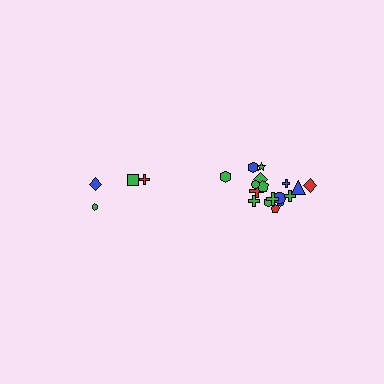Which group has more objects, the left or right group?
The right group.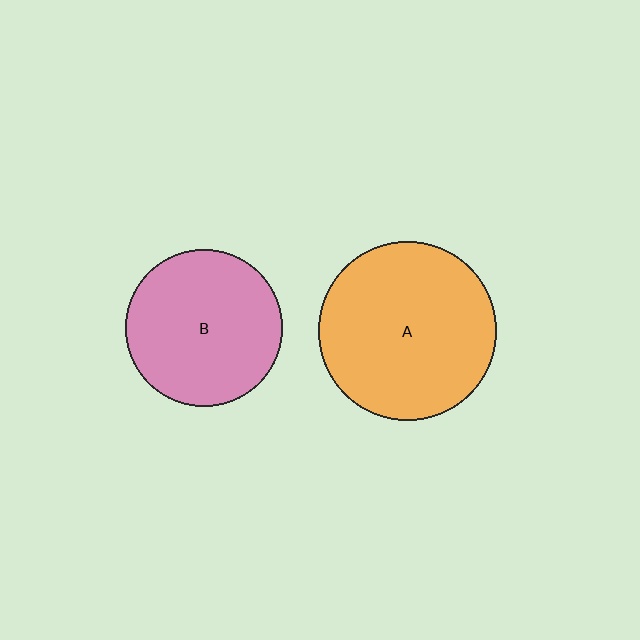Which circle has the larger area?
Circle A (orange).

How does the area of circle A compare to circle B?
Approximately 1.3 times.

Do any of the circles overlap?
No, none of the circles overlap.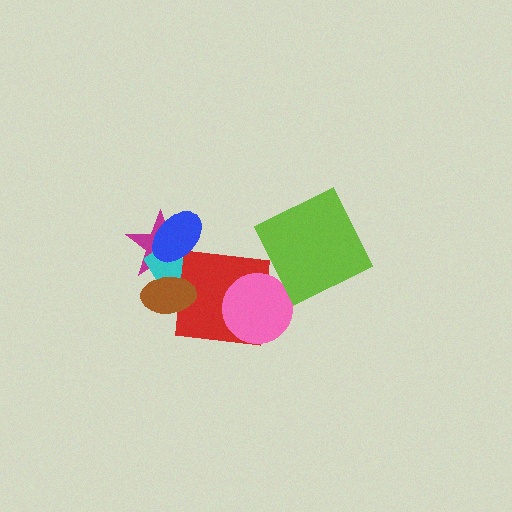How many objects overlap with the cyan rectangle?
4 objects overlap with the cyan rectangle.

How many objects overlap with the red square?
3 objects overlap with the red square.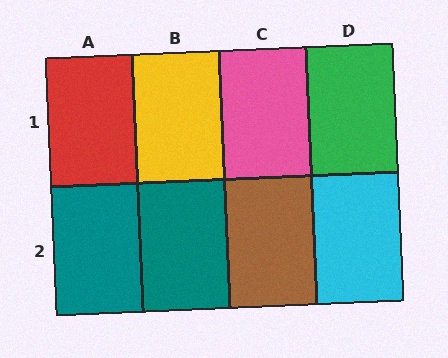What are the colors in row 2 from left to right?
Teal, teal, brown, cyan.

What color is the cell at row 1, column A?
Red.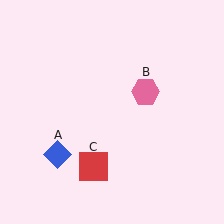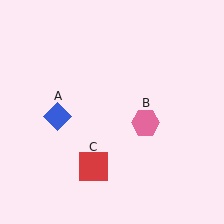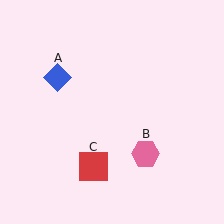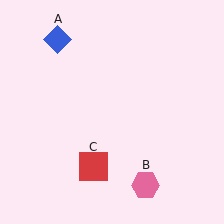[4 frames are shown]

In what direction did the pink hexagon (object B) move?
The pink hexagon (object B) moved down.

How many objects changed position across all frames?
2 objects changed position: blue diamond (object A), pink hexagon (object B).